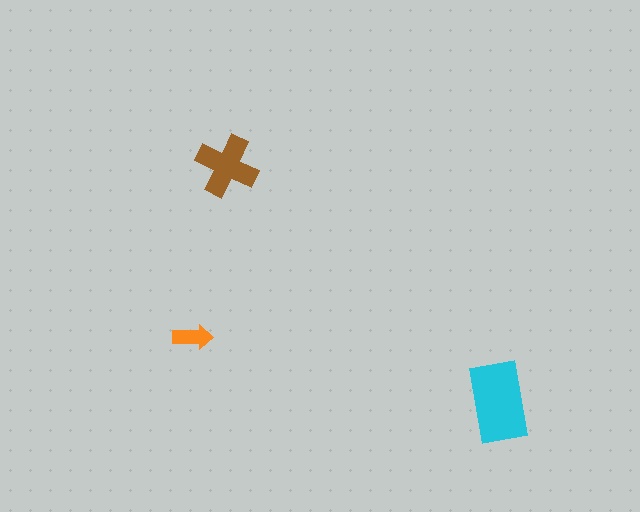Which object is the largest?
The cyan rectangle.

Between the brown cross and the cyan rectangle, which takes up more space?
The cyan rectangle.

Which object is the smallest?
The orange arrow.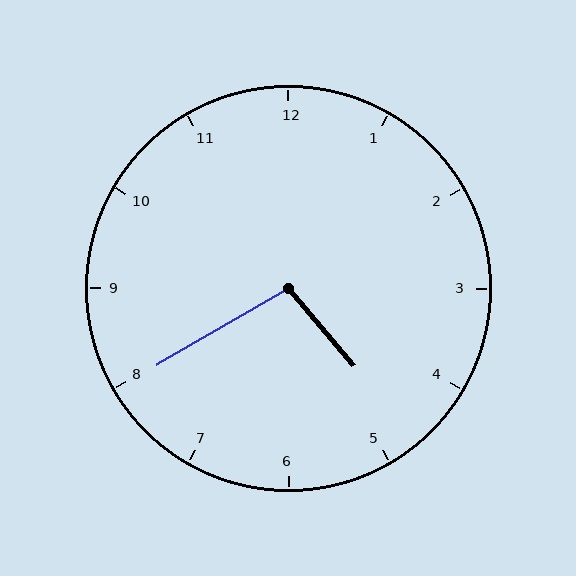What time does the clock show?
4:40.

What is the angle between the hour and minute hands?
Approximately 100 degrees.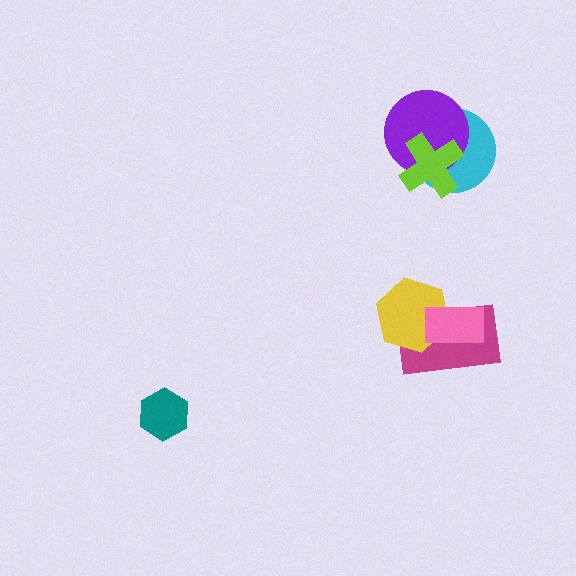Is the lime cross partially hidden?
No, no other shape covers it.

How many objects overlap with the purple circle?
2 objects overlap with the purple circle.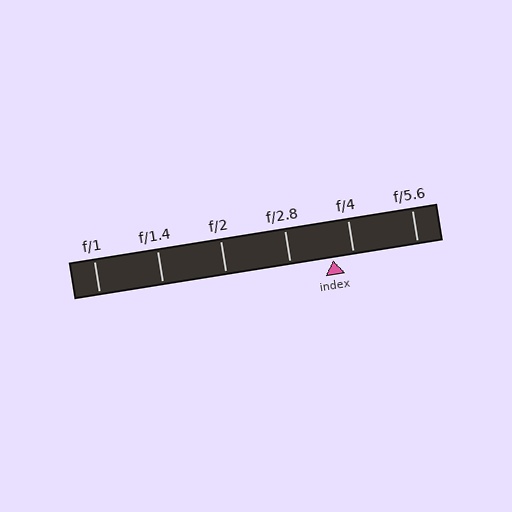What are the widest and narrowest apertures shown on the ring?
The widest aperture shown is f/1 and the narrowest is f/5.6.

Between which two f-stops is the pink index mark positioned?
The index mark is between f/2.8 and f/4.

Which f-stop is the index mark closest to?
The index mark is closest to f/4.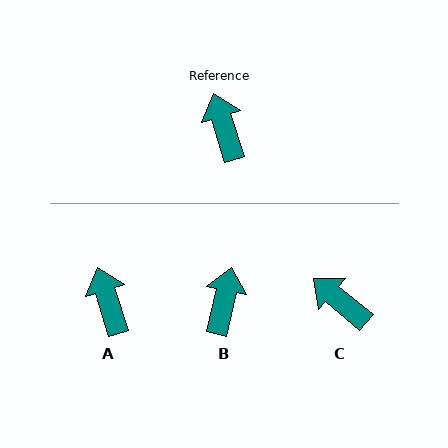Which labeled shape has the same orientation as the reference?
A.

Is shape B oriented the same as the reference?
No, it is off by about 30 degrees.